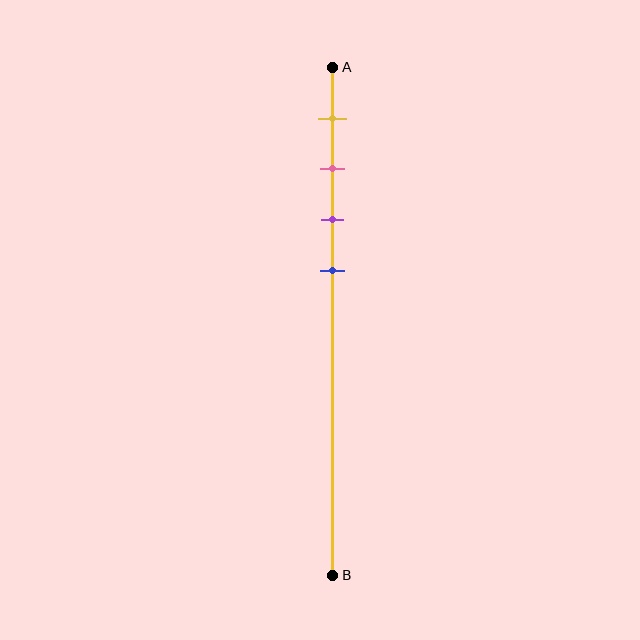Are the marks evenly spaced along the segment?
Yes, the marks are approximately evenly spaced.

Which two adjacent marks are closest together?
The pink and purple marks are the closest adjacent pair.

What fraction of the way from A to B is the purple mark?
The purple mark is approximately 30% (0.3) of the way from A to B.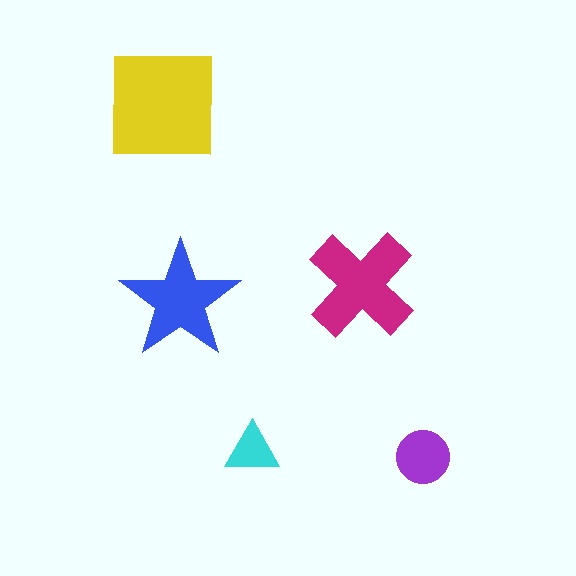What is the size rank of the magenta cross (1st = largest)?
2nd.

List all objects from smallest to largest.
The cyan triangle, the purple circle, the blue star, the magenta cross, the yellow square.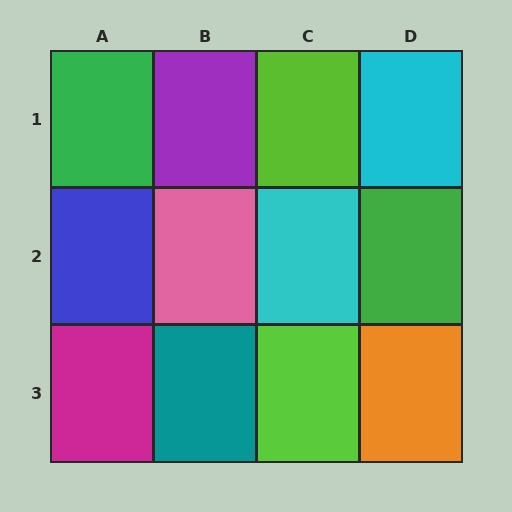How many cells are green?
2 cells are green.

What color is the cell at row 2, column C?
Cyan.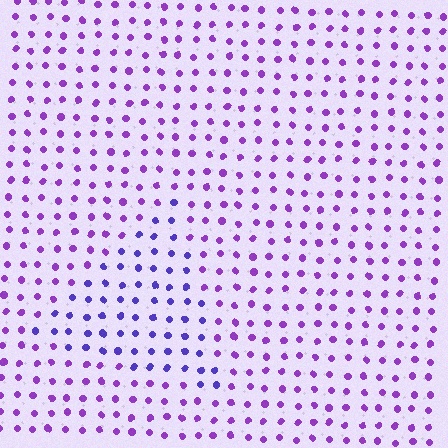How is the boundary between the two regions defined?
The boundary is defined purely by a slight shift in hue (about 30 degrees). Spacing, size, and orientation are identical on both sides.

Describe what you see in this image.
The image is filled with small purple elements in a uniform arrangement. A triangle-shaped region is visible where the elements are tinted to a slightly different hue, forming a subtle color boundary.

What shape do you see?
I see a triangle.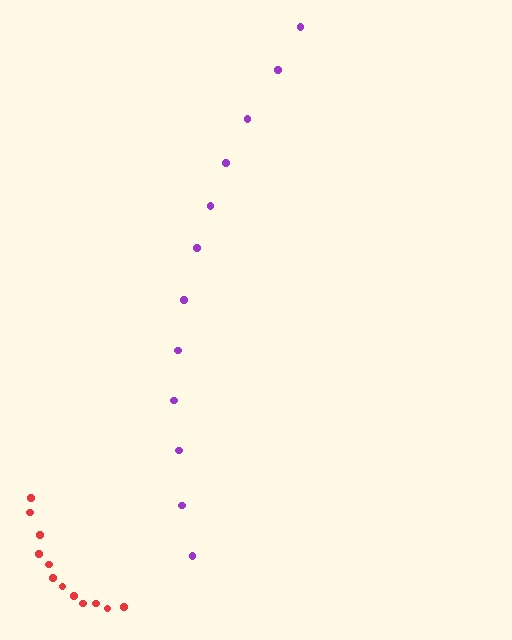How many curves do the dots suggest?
There are 2 distinct paths.